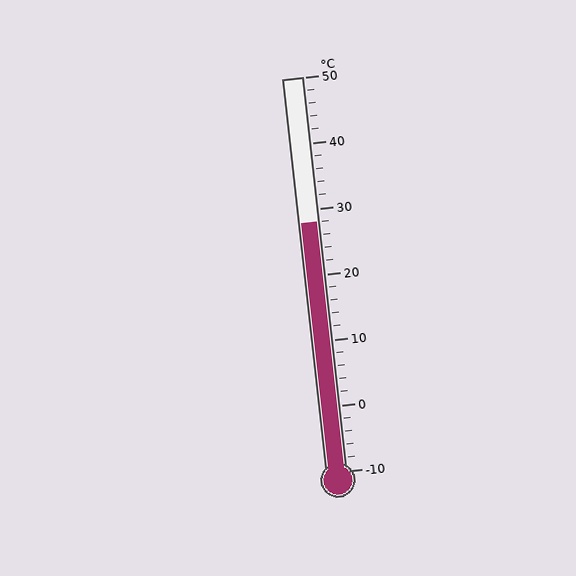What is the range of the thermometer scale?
The thermometer scale ranges from -10°C to 50°C.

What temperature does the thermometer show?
The thermometer shows approximately 28°C.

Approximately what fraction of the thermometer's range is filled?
The thermometer is filled to approximately 65% of its range.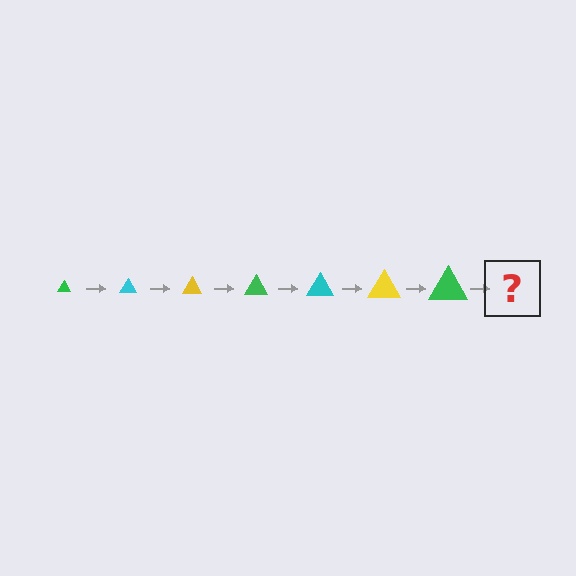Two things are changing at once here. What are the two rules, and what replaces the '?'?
The two rules are that the triangle grows larger each step and the color cycles through green, cyan, and yellow. The '?' should be a cyan triangle, larger than the previous one.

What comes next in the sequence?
The next element should be a cyan triangle, larger than the previous one.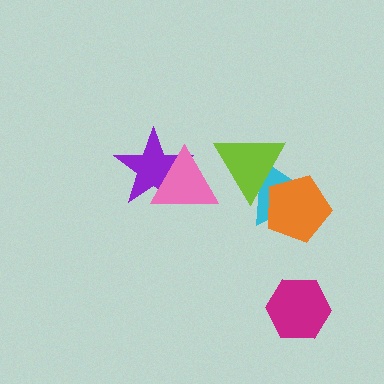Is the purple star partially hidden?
Yes, it is partially covered by another shape.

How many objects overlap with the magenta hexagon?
0 objects overlap with the magenta hexagon.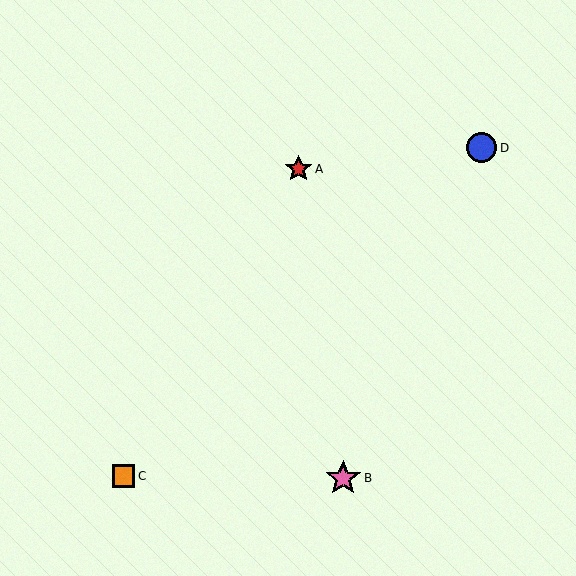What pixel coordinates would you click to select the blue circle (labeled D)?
Click at (482, 148) to select the blue circle D.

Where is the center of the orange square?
The center of the orange square is at (124, 476).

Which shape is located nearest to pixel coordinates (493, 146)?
The blue circle (labeled D) at (482, 148) is nearest to that location.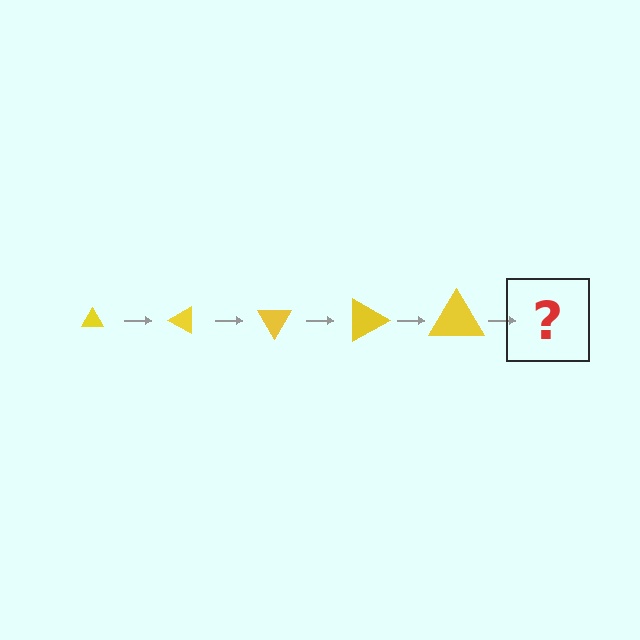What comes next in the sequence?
The next element should be a triangle, larger than the previous one and rotated 150 degrees from the start.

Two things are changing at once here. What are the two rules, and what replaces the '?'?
The two rules are that the triangle grows larger each step and it rotates 30 degrees each step. The '?' should be a triangle, larger than the previous one and rotated 150 degrees from the start.